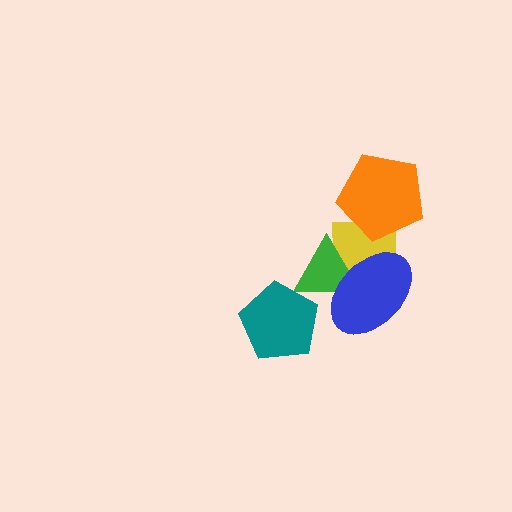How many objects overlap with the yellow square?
3 objects overlap with the yellow square.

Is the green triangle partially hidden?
Yes, it is partially covered by another shape.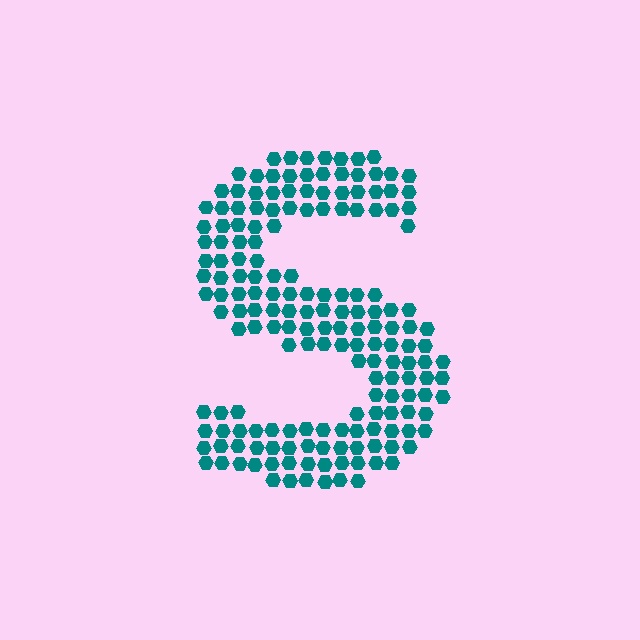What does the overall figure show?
The overall figure shows the letter S.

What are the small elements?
The small elements are hexagons.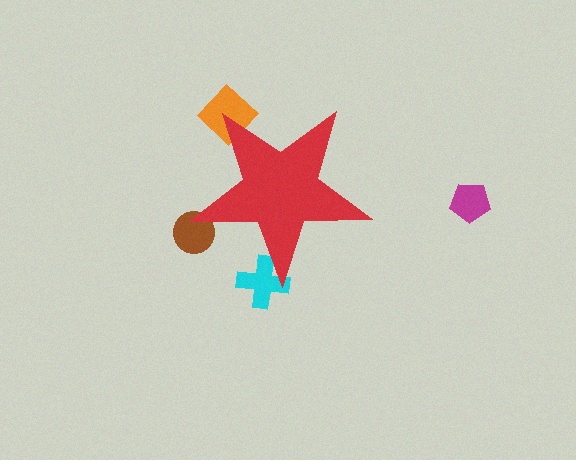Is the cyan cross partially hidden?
Yes, the cyan cross is partially hidden behind the red star.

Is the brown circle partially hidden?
Yes, the brown circle is partially hidden behind the red star.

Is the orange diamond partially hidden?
Yes, the orange diamond is partially hidden behind the red star.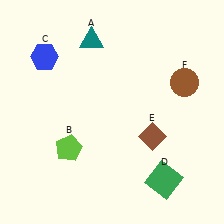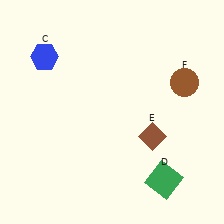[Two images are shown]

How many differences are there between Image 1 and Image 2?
There are 2 differences between the two images.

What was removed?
The teal triangle (A), the lime pentagon (B) were removed in Image 2.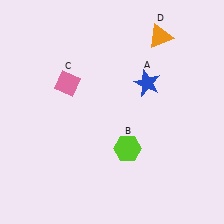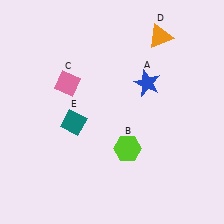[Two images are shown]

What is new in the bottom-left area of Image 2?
A teal diamond (E) was added in the bottom-left area of Image 2.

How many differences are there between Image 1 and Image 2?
There is 1 difference between the two images.